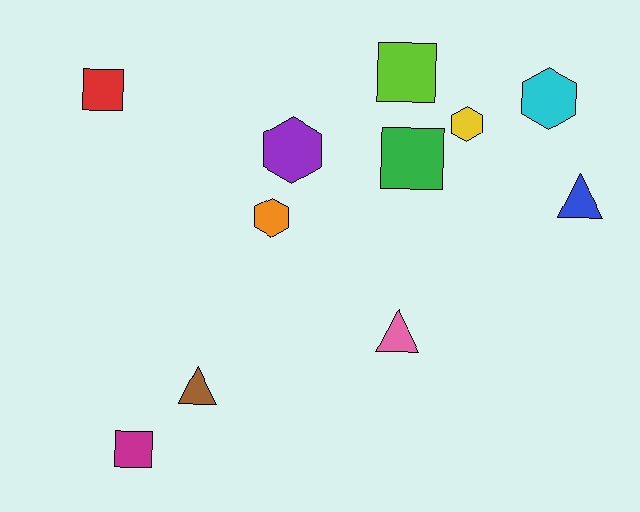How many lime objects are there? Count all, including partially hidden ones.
There is 1 lime object.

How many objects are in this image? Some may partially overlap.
There are 11 objects.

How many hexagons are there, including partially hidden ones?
There are 4 hexagons.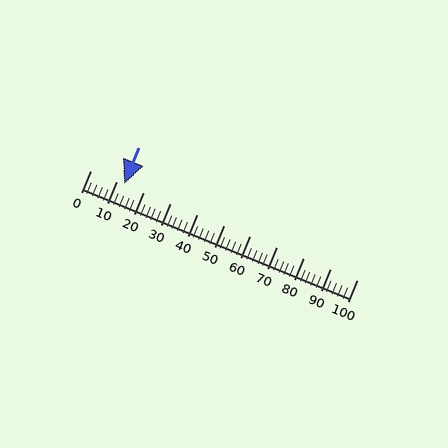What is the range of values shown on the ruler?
The ruler shows values from 0 to 100.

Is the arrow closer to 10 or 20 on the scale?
The arrow is closer to 10.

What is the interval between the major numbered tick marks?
The major tick marks are spaced 10 units apart.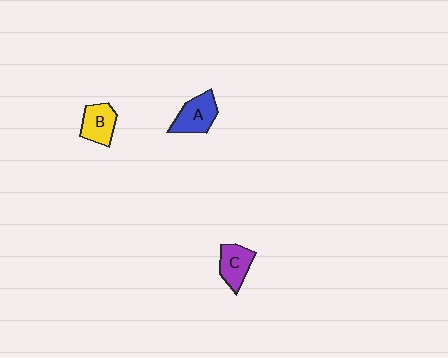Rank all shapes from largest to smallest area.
From largest to smallest: A (blue), B (yellow), C (purple).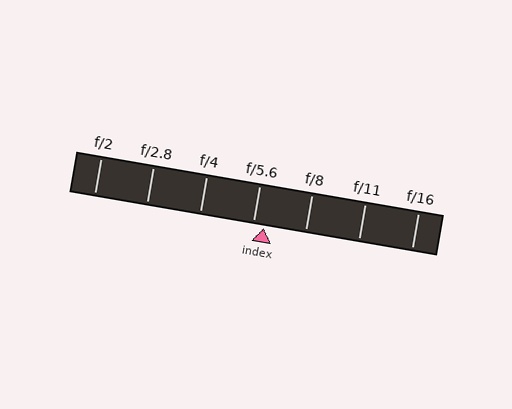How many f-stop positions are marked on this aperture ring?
There are 7 f-stop positions marked.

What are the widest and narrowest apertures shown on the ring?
The widest aperture shown is f/2 and the narrowest is f/16.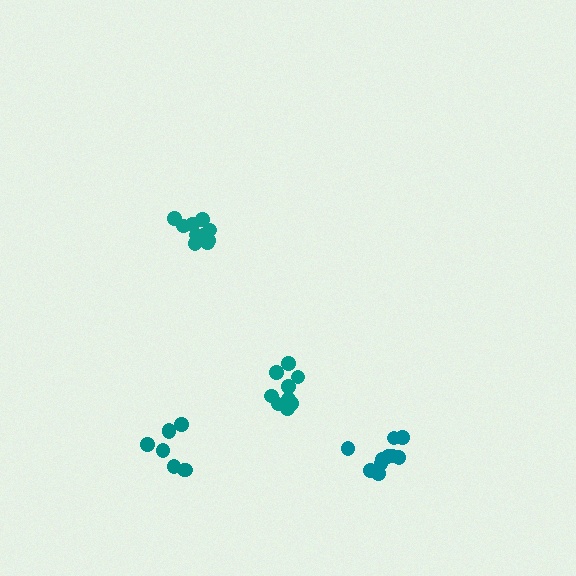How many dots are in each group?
Group 1: 8 dots, Group 2: 9 dots, Group 3: 10 dots, Group 4: 10 dots (37 total).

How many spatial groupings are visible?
There are 4 spatial groupings.